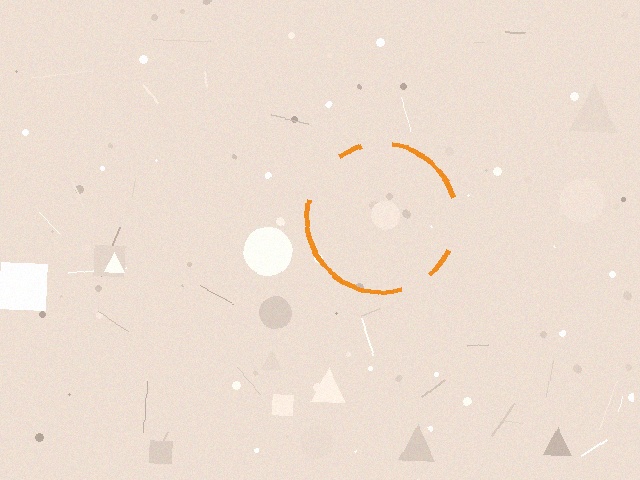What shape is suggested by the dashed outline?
The dashed outline suggests a circle.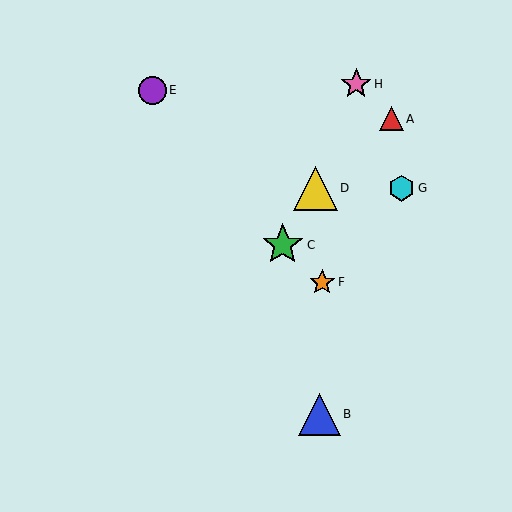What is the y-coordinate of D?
Object D is at y≈188.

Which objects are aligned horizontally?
Objects D, G are aligned horizontally.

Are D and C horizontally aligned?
No, D is at y≈188 and C is at y≈245.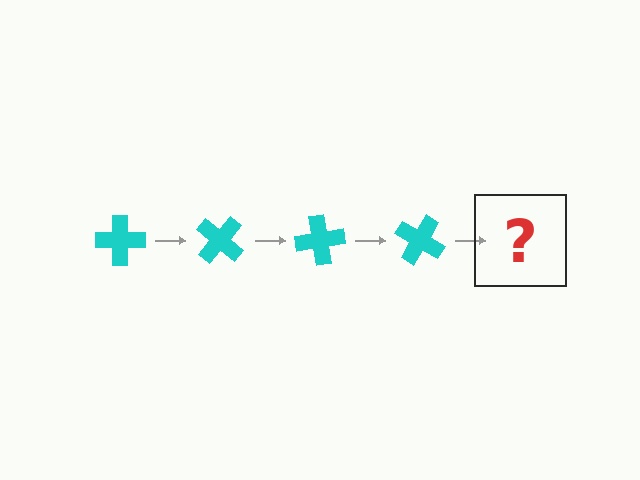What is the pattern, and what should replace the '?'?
The pattern is that the cross rotates 40 degrees each step. The '?' should be a cyan cross rotated 160 degrees.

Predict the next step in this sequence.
The next step is a cyan cross rotated 160 degrees.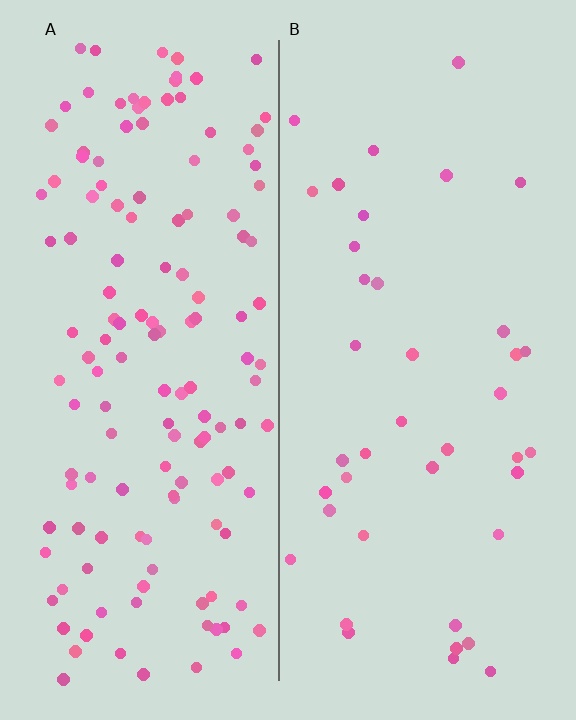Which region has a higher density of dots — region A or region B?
A (the left).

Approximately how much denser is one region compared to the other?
Approximately 3.5× — region A over region B.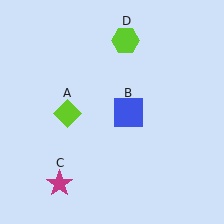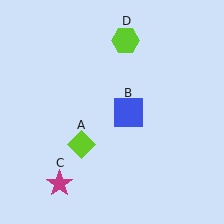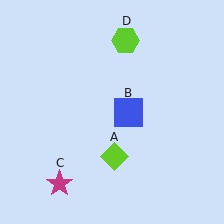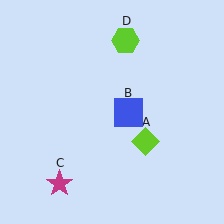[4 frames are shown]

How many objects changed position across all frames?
1 object changed position: lime diamond (object A).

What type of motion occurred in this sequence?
The lime diamond (object A) rotated counterclockwise around the center of the scene.